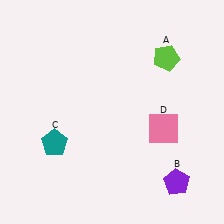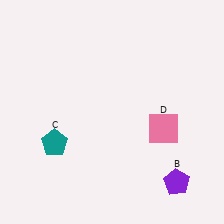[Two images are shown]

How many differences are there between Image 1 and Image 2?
There is 1 difference between the two images.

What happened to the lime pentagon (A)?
The lime pentagon (A) was removed in Image 2. It was in the top-right area of Image 1.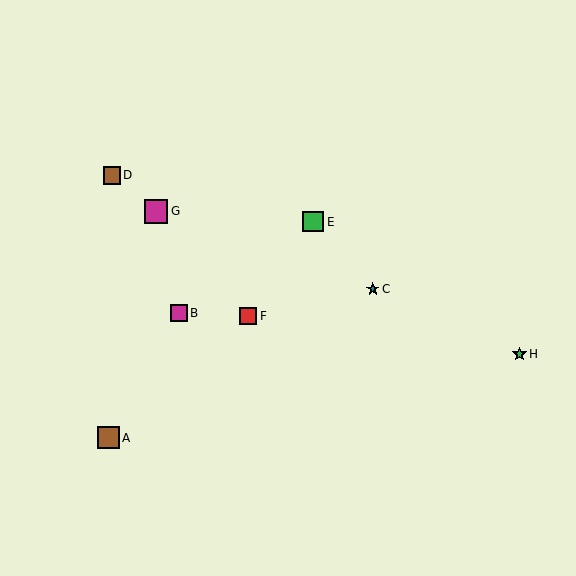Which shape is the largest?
The magenta square (labeled G) is the largest.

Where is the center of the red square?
The center of the red square is at (248, 316).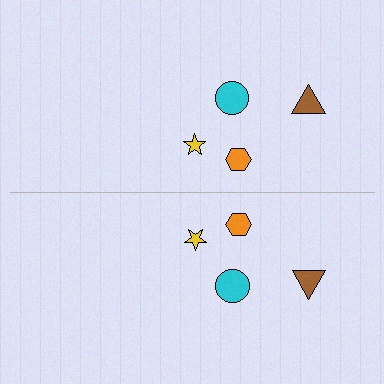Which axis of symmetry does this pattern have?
The pattern has a horizontal axis of symmetry running through the center of the image.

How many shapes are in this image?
There are 8 shapes in this image.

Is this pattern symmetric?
Yes, this pattern has bilateral (reflection) symmetry.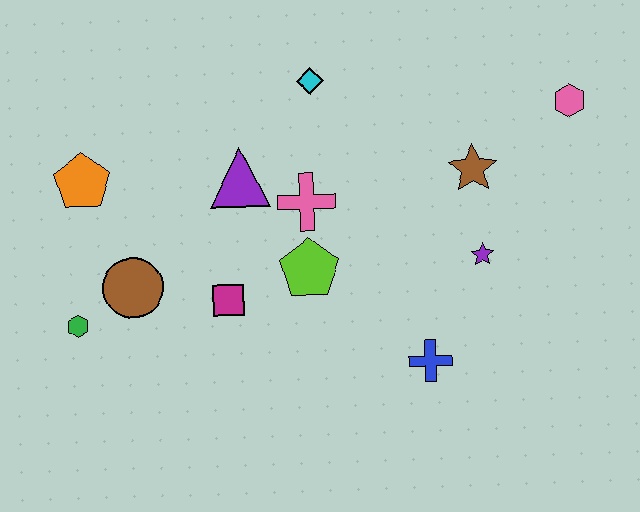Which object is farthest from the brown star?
The green hexagon is farthest from the brown star.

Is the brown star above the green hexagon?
Yes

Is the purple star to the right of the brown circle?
Yes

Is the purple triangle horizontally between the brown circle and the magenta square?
No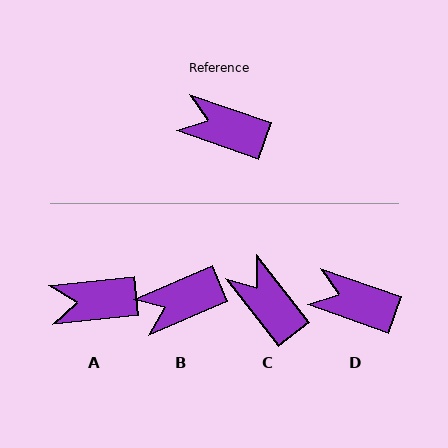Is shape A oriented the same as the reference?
No, it is off by about 26 degrees.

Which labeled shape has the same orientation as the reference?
D.